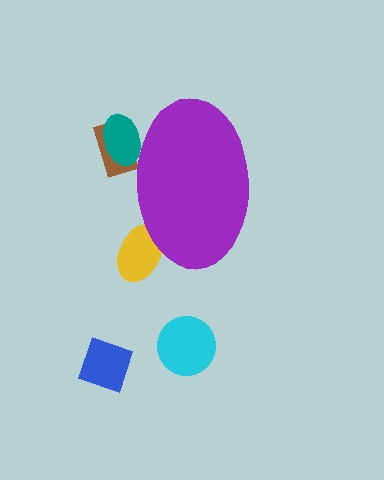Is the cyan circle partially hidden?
No, the cyan circle is fully visible.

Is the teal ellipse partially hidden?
Yes, the teal ellipse is partially hidden behind the purple ellipse.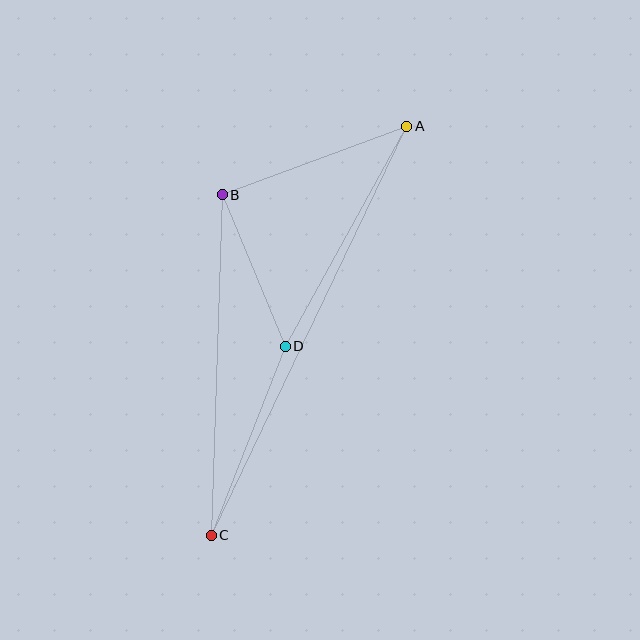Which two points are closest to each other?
Points B and D are closest to each other.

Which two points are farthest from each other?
Points A and C are farthest from each other.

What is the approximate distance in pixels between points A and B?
The distance between A and B is approximately 197 pixels.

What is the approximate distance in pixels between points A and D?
The distance between A and D is approximately 252 pixels.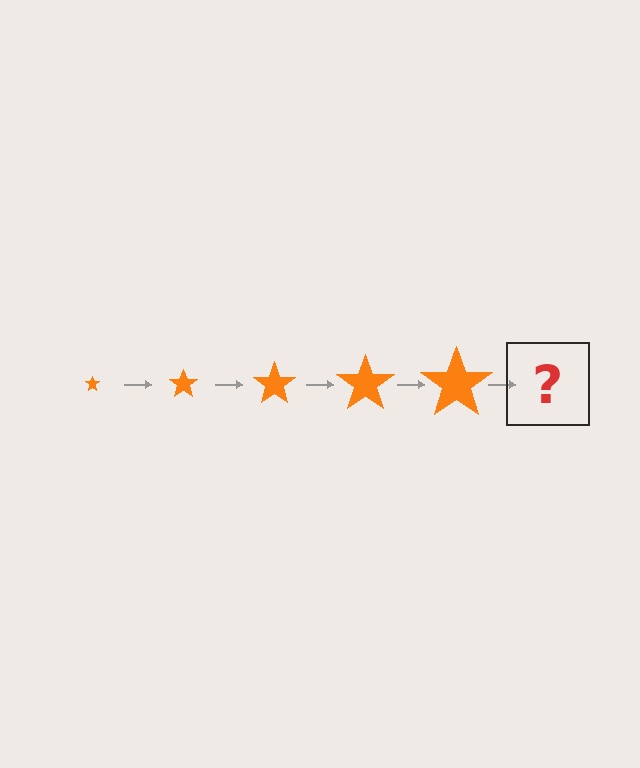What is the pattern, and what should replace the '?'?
The pattern is that the star gets progressively larger each step. The '?' should be an orange star, larger than the previous one.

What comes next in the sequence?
The next element should be an orange star, larger than the previous one.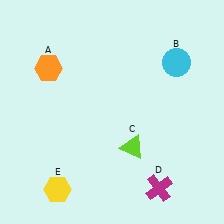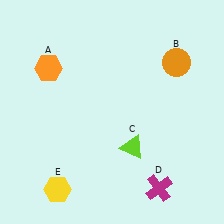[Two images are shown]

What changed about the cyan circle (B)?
In Image 1, B is cyan. In Image 2, it changed to orange.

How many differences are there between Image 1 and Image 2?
There is 1 difference between the two images.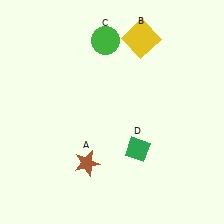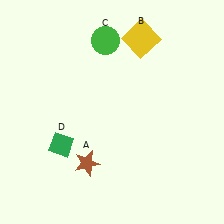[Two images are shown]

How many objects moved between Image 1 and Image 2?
1 object moved between the two images.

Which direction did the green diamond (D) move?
The green diamond (D) moved left.